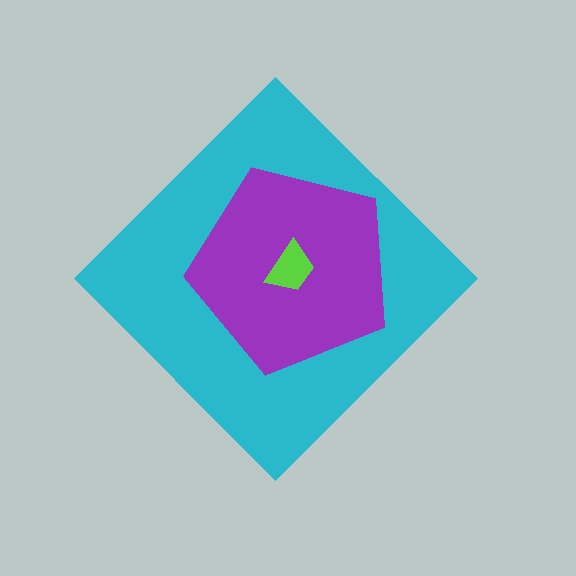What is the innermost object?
The lime trapezoid.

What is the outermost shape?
The cyan diamond.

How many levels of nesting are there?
3.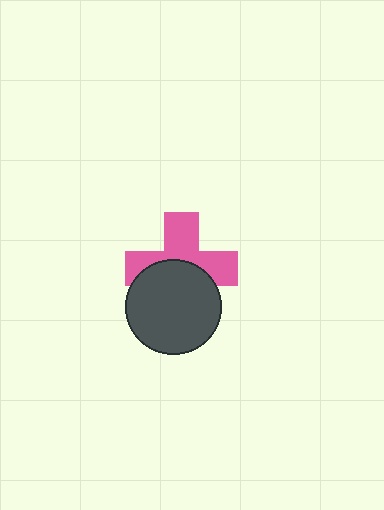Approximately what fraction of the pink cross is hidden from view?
Roughly 46% of the pink cross is hidden behind the dark gray circle.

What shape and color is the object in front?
The object in front is a dark gray circle.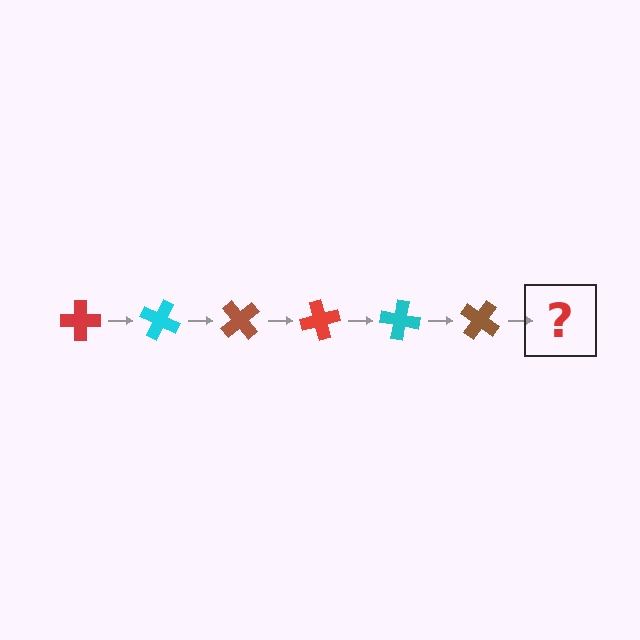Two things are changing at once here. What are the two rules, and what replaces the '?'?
The two rules are that it rotates 25 degrees each step and the color cycles through red, cyan, and brown. The '?' should be a red cross, rotated 150 degrees from the start.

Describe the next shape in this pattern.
It should be a red cross, rotated 150 degrees from the start.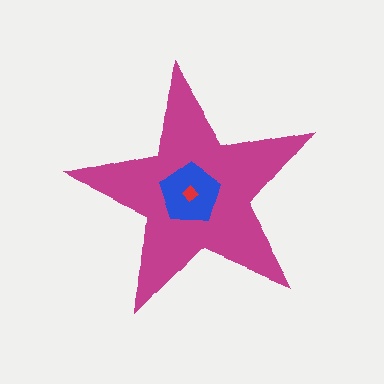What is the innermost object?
The red diamond.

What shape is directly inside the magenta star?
The blue pentagon.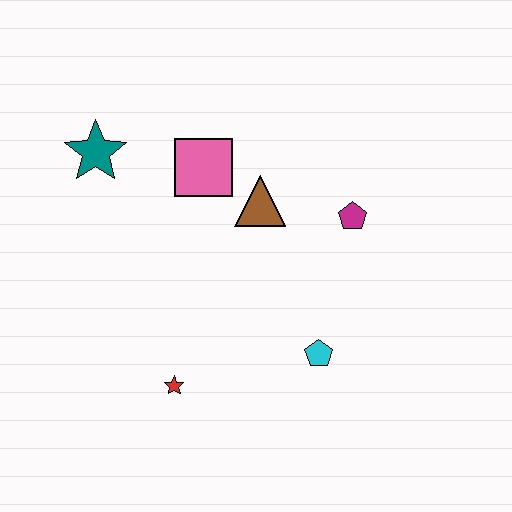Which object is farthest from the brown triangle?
The red star is farthest from the brown triangle.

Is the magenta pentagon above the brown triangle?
No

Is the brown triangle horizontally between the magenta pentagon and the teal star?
Yes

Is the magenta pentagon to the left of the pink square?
No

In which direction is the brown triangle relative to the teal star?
The brown triangle is to the right of the teal star.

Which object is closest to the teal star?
The pink square is closest to the teal star.